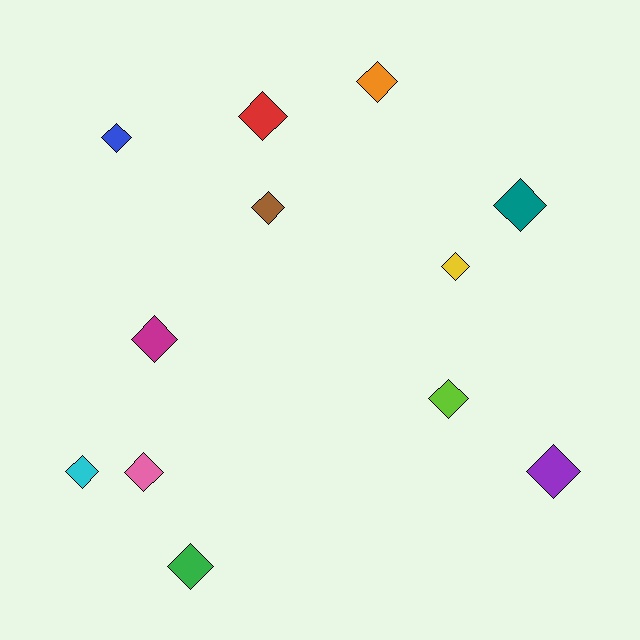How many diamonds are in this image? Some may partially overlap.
There are 12 diamonds.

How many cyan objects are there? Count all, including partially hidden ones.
There is 1 cyan object.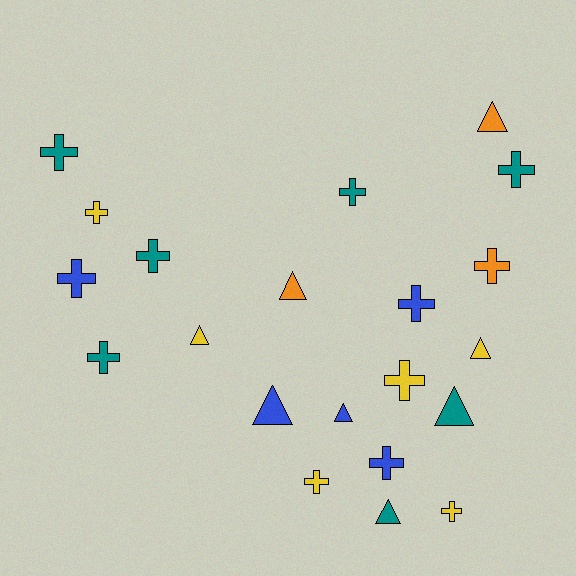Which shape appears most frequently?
Cross, with 13 objects.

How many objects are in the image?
There are 21 objects.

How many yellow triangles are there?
There are 2 yellow triangles.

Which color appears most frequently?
Teal, with 7 objects.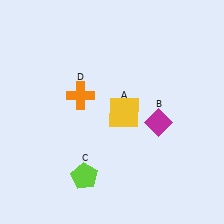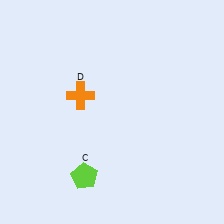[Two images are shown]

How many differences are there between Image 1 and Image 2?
There are 2 differences between the two images.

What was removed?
The magenta diamond (B), the yellow square (A) were removed in Image 2.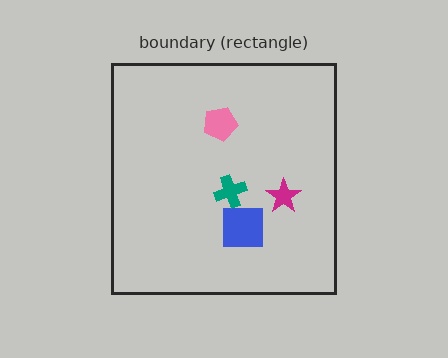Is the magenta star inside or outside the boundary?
Inside.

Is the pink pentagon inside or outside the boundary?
Inside.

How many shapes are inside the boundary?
4 inside, 0 outside.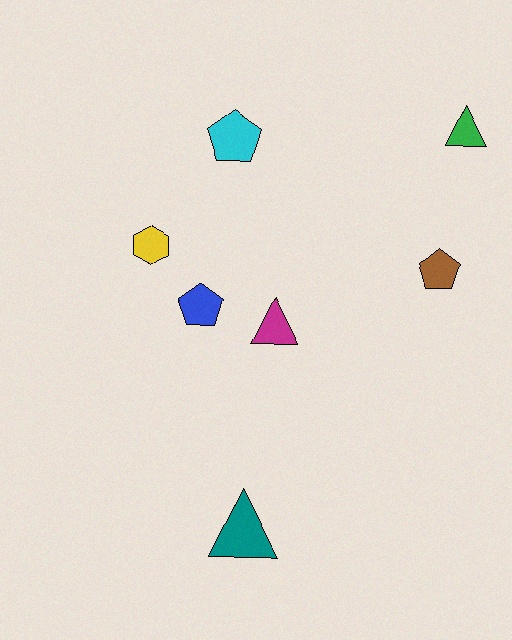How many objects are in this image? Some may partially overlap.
There are 7 objects.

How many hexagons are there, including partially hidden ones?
There is 1 hexagon.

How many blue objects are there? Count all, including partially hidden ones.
There is 1 blue object.